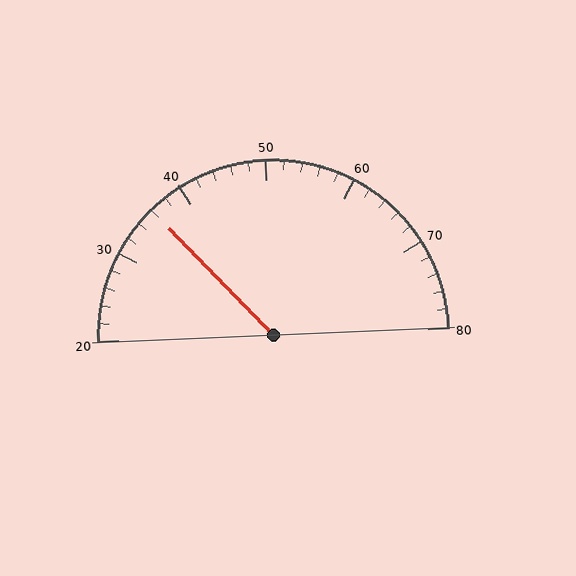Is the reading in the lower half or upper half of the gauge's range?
The reading is in the lower half of the range (20 to 80).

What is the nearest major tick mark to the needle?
The nearest major tick mark is 40.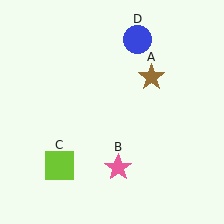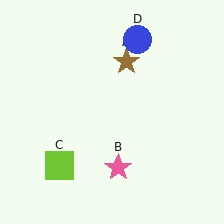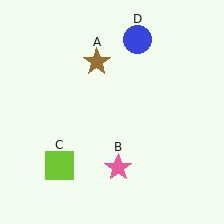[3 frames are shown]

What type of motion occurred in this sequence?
The brown star (object A) rotated counterclockwise around the center of the scene.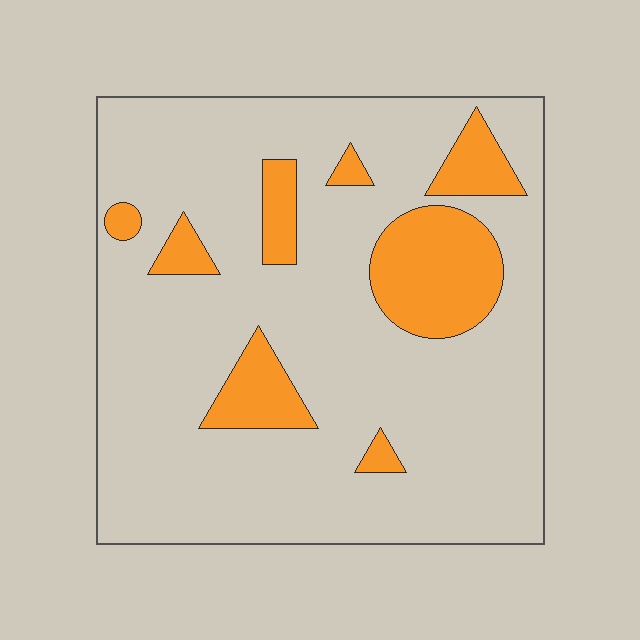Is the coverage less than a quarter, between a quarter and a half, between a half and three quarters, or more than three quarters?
Less than a quarter.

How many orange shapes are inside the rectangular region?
8.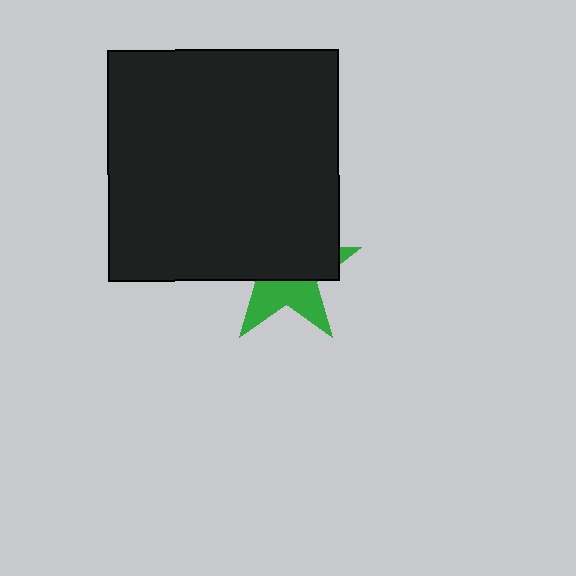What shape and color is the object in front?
The object in front is a black square.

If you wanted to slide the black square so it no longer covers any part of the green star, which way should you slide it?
Slide it up — that is the most direct way to separate the two shapes.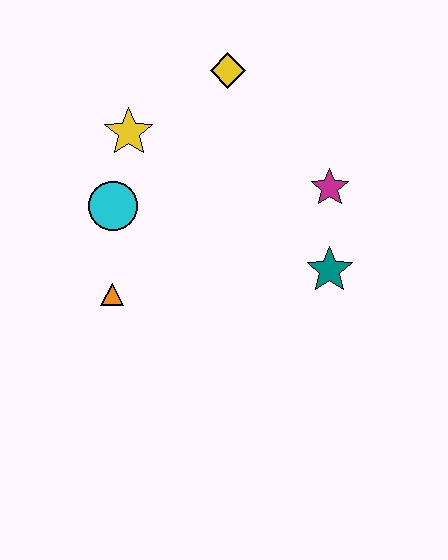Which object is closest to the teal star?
The magenta star is closest to the teal star.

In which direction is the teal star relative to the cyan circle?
The teal star is to the right of the cyan circle.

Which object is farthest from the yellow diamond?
The orange triangle is farthest from the yellow diamond.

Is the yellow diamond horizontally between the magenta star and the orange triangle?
Yes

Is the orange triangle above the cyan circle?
No